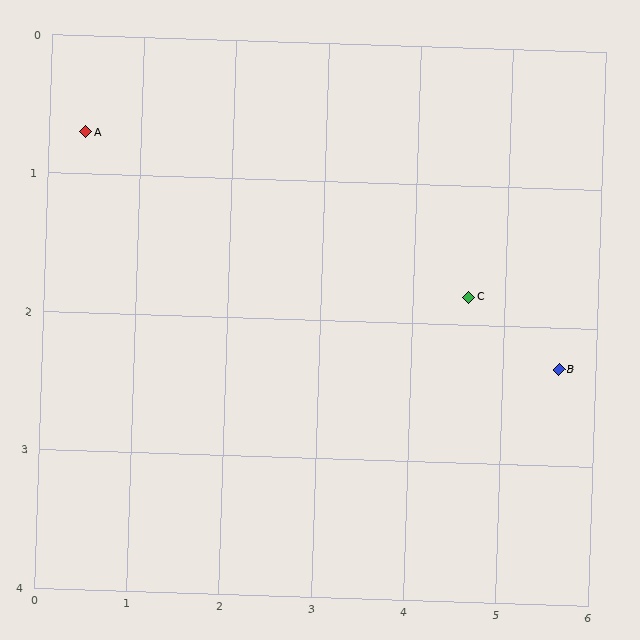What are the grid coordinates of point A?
Point A is at approximately (0.4, 0.7).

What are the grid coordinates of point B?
Point B is at approximately (5.6, 2.3).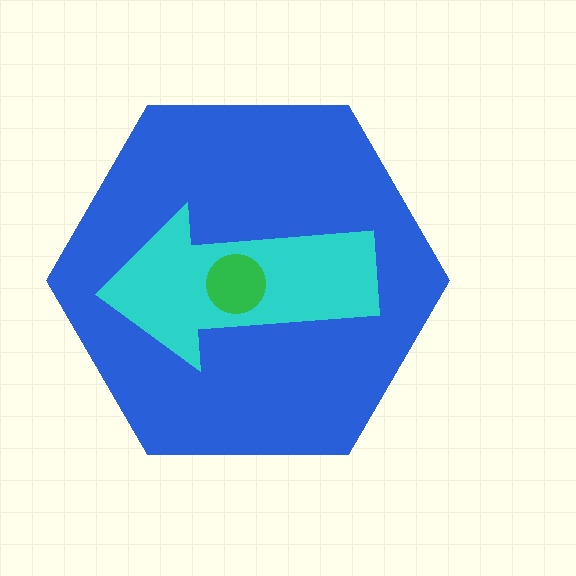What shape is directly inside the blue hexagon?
The cyan arrow.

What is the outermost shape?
The blue hexagon.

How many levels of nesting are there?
3.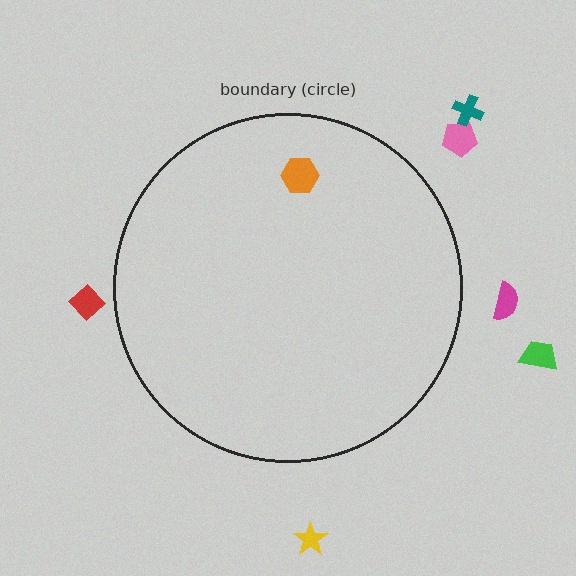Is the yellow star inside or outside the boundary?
Outside.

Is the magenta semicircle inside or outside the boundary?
Outside.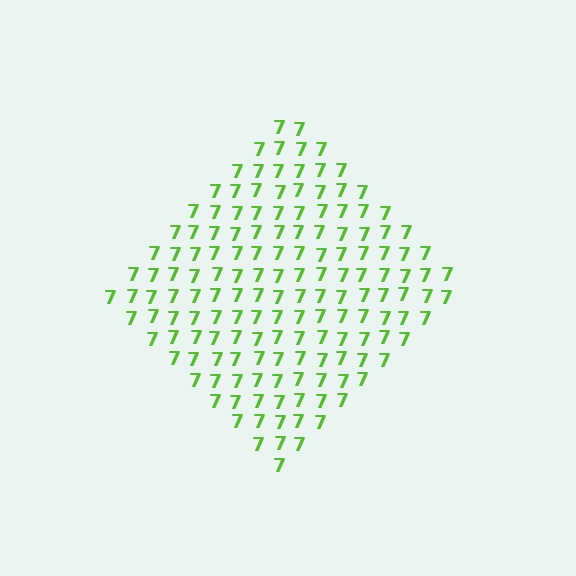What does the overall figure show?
The overall figure shows a diamond.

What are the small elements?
The small elements are digit 7's.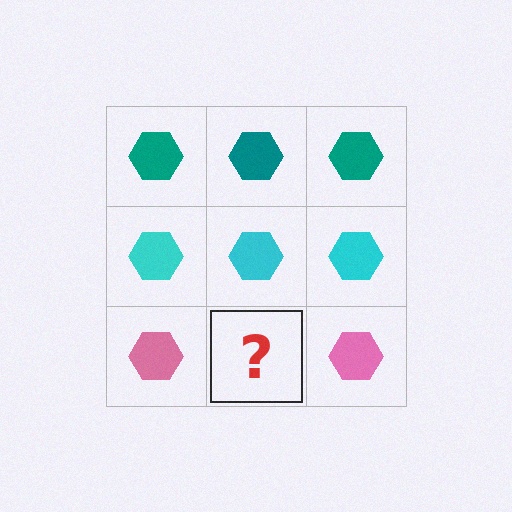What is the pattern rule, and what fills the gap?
The rule is that each row has a consistent color. The gap should be filled with a pink hexagon.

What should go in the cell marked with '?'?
The missing cell should contain a pink hexagon.